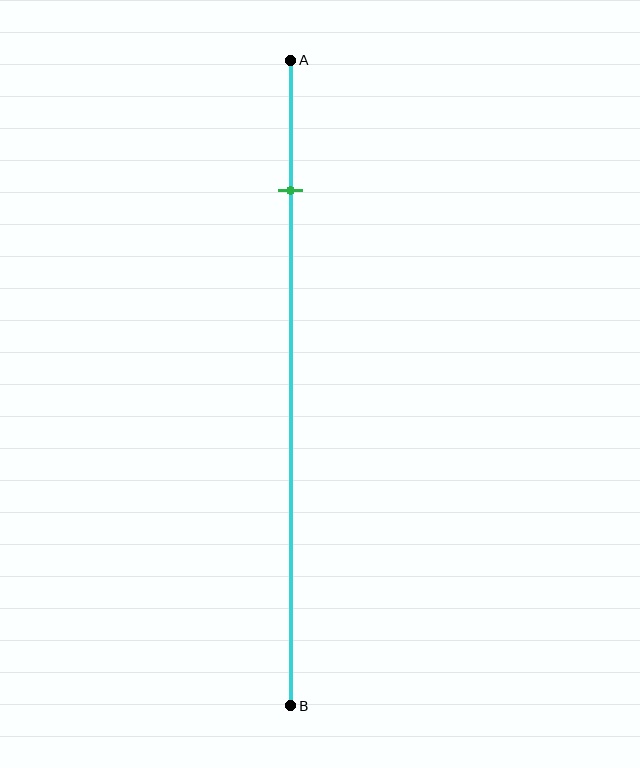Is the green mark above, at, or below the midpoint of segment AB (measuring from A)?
The green mark is above the midpoint of segment AB.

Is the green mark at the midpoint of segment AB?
No, the mark is at about 20% from A, not at the 50% midpoint.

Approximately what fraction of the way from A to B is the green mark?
The green mark is approximately 20% of the way from A to B.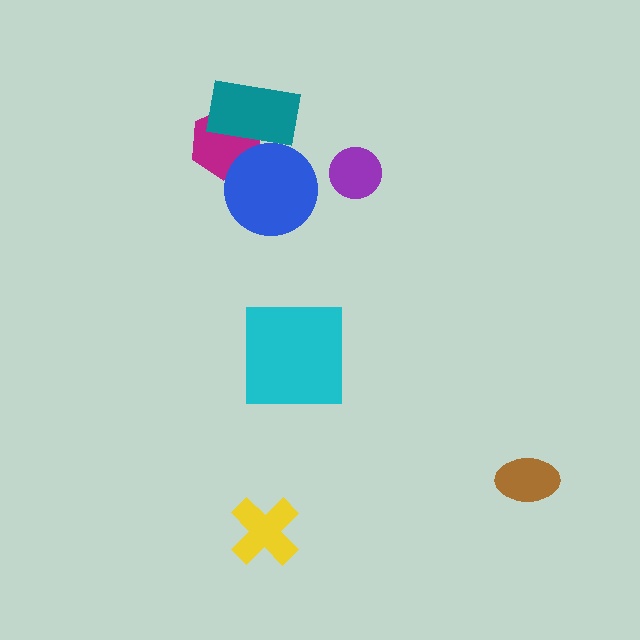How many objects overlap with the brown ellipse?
0 objects overlap with the brown ellipse.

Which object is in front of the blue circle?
The teal rectangle is in front of the blue circle.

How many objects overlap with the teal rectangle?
2 objects overlap with the teal rectangle.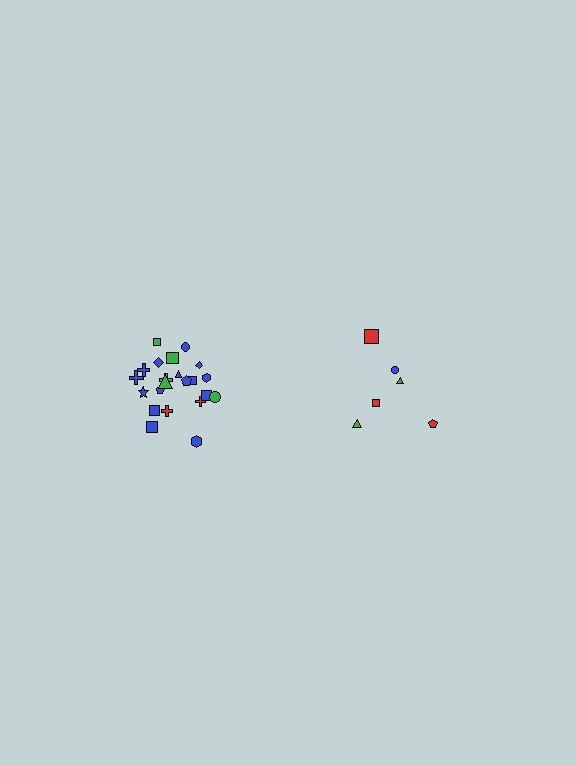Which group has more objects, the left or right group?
The left group.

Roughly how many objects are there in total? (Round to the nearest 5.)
Roughly 30 objects in total.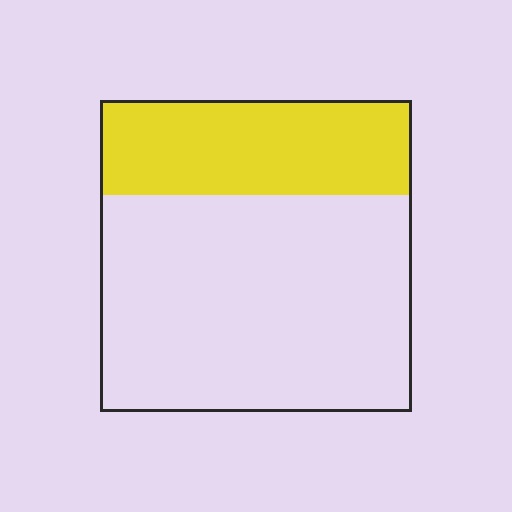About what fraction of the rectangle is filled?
About one third (1/3).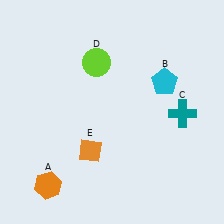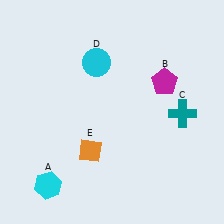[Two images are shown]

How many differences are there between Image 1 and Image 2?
There are 3 differences between the two images.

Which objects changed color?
A changed from orange to cyan. B changed from cyan to magenta. D changed from lime to cyan.